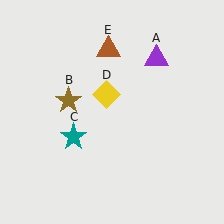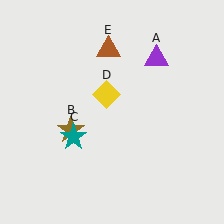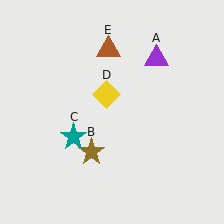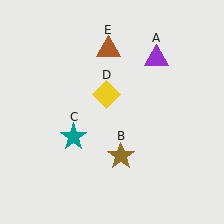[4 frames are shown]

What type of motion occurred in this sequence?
The brown star (object B) rotated counterclockwise around the center of the scene.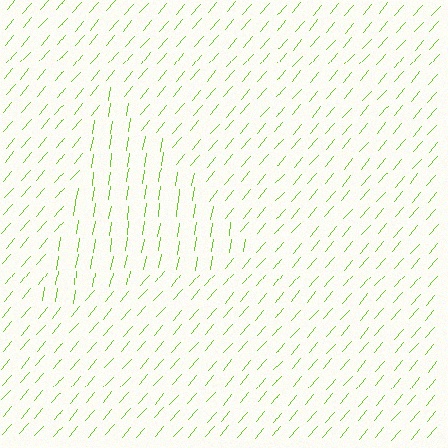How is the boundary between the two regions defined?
The boundary is defined purely by a change in line orientation (approximately 31 degrees difference). All lines are the same color and thickness.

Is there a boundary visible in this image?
Yes, there is a texture boundary formed by a change in line orientation.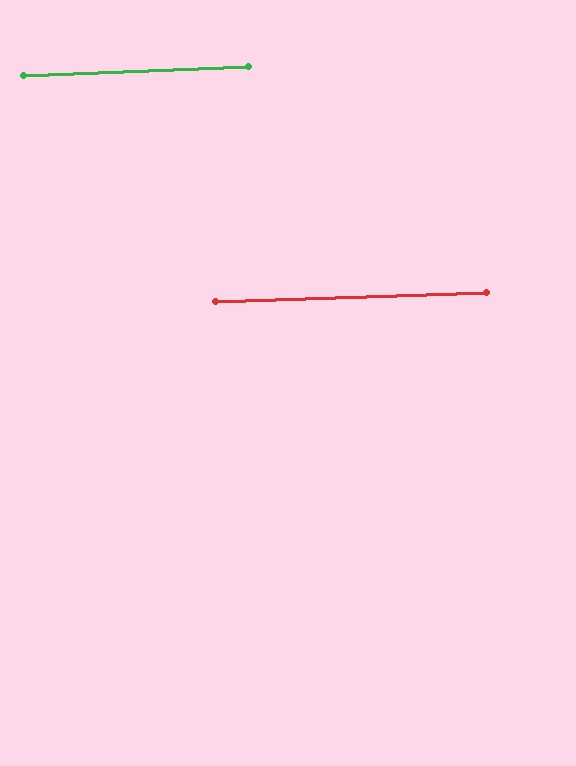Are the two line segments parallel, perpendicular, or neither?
Parallel — their directions differ by only 0.5°.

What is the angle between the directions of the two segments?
Approximately 1 degree.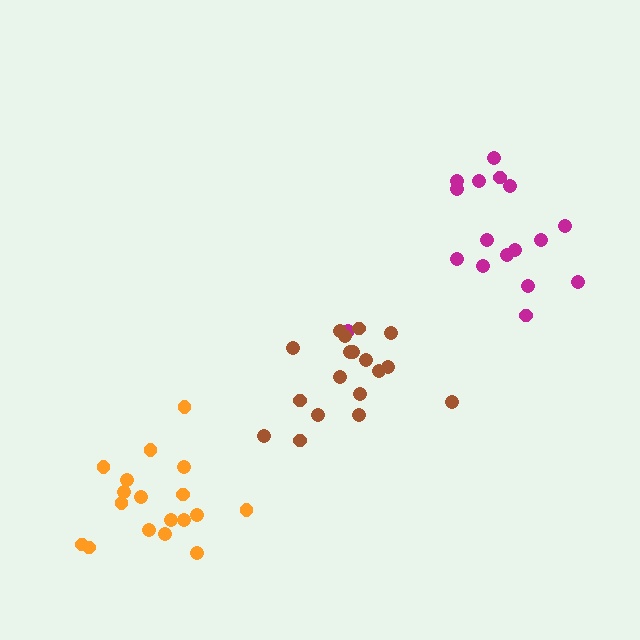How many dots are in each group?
Group 1: 17 dots, Group 2: 18 dots, Group 3: 18 dots (53 total).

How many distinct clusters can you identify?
There are 3 distinct clusters.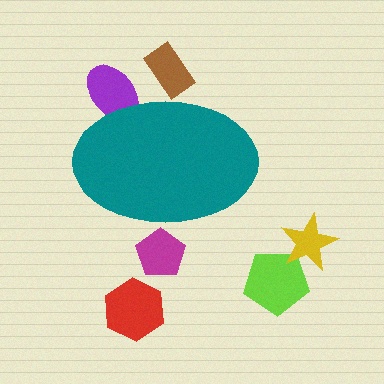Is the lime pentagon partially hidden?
No, the lime pentagon is fully visible.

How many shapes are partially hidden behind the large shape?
3 shapes are partially hidden.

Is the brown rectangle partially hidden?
Yes, the brown rectangle is partially hidden behind the teal ellipse.